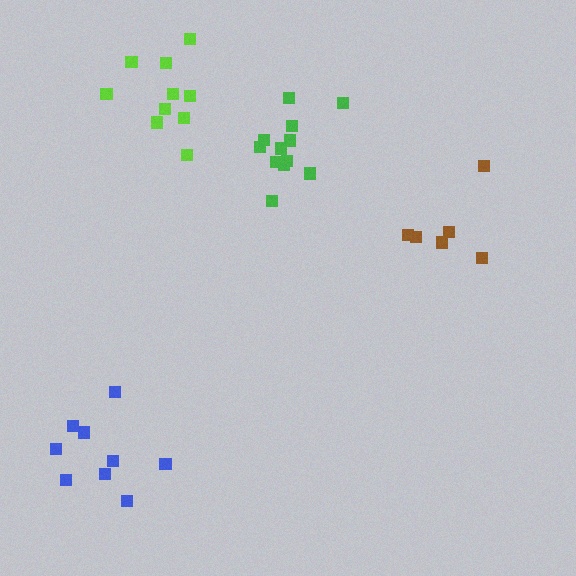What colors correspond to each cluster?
The clusters are colored: lime, blue, green, brown.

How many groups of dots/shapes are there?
There are 4 groups.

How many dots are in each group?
Group 1: 10 dots, Group 2: 9 dots, Group 3: 12 dots, Group 4: 6 dots (37 total).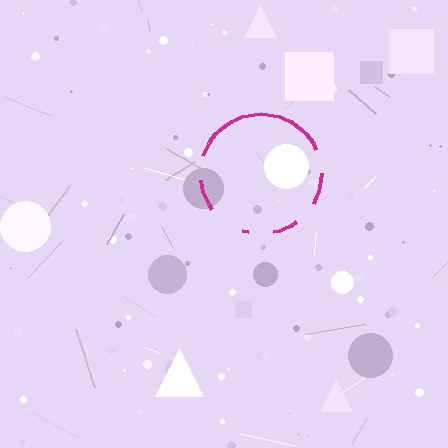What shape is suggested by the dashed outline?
The dashed outline suggests a circle.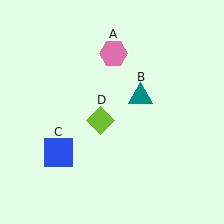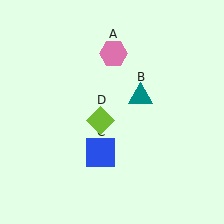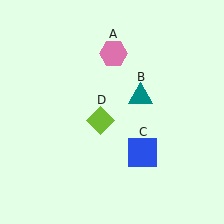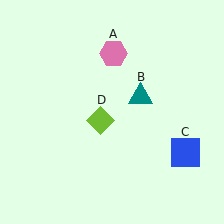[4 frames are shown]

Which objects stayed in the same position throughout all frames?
Pink hexagon (object A) and teal triangle (object B) and lime diamond (object D) remained stationary.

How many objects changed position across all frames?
1 object changed position: blue square (object C).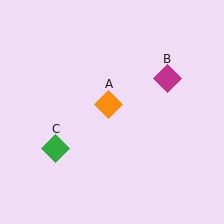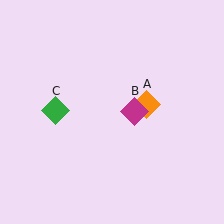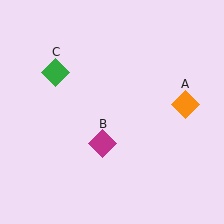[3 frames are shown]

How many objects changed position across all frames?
3 objects changed position: orange diamond (object A), magenta diamond (object B), green diamond (object C).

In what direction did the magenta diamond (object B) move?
The magenta diamond (object B) moved down and to the left.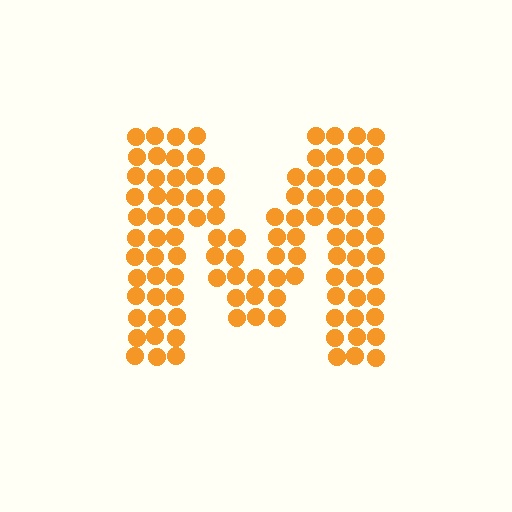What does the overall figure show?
The overall figure shows the letter M.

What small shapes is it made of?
It is made of small circles.